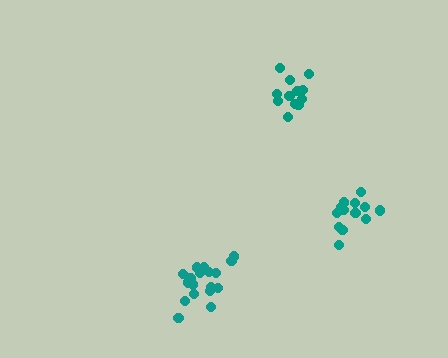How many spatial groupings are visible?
There are 3 spatial groupings.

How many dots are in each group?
Group 1: 13 dots, Group 2: 12 dots, Group 3: 18 dots (43 total).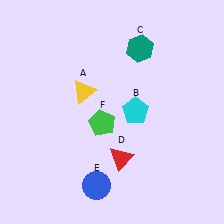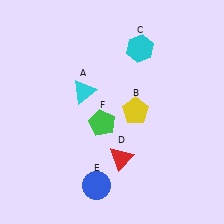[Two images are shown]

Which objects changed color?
A changed from yellow to cyan. B changed from cyan to yellow. C changed from teal to cyan.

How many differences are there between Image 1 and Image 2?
There are 3 differences between the two images.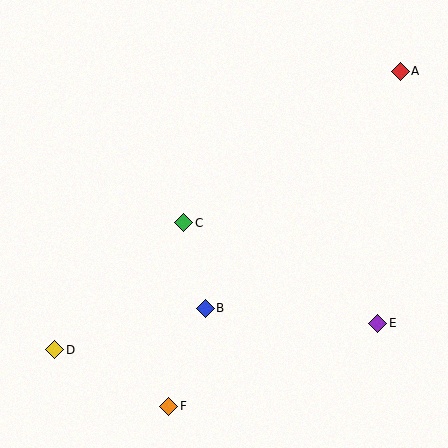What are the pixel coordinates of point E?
Point E is at (378, 323).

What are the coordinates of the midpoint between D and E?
The midpoint between D and E is at (216, 337).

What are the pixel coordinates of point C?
Point C is at (184, 223).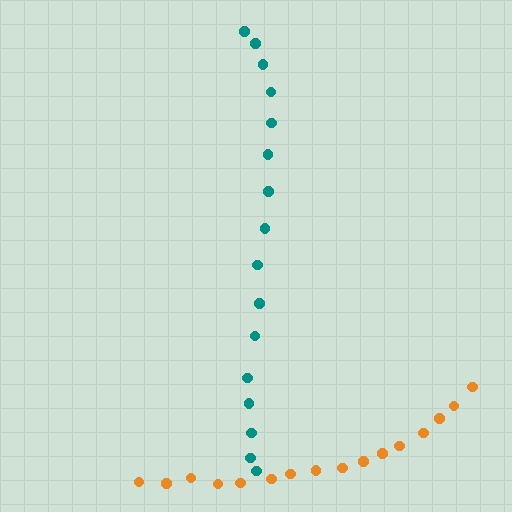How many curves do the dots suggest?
There are 2 distinct paths.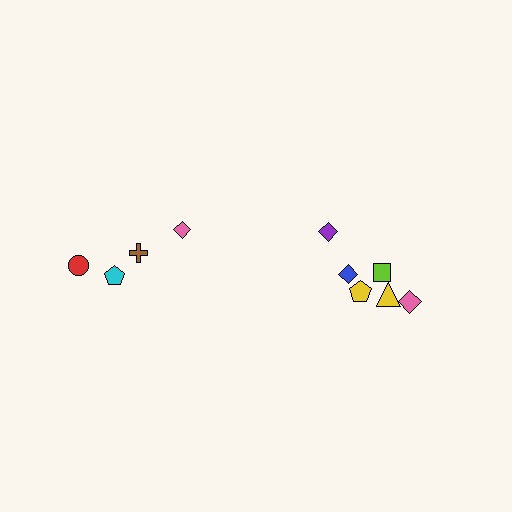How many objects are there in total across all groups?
There are 10 objects.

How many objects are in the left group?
There are 4 objects.